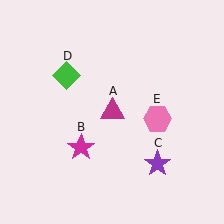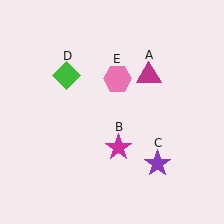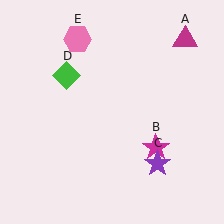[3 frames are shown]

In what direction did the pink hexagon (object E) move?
The pink hexagon (object E) moved up and to the left.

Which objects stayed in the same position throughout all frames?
Purple star (object C) and green diamond (object D) remained stationary.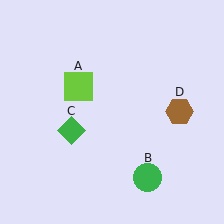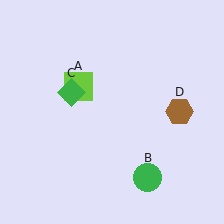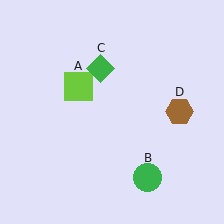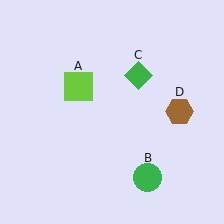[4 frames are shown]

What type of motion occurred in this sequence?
The green diamond (object C) rotated clockwise around the center of the scene.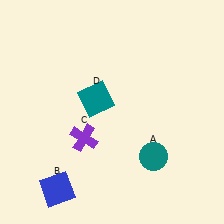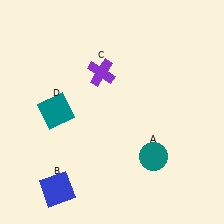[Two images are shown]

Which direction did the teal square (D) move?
The teal square (D) moved left.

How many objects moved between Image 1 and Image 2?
2 objects moved between the two images.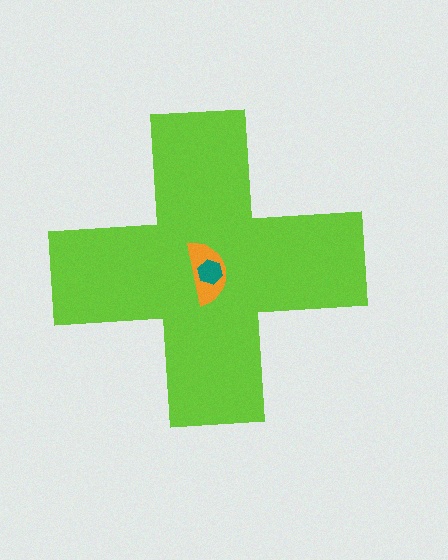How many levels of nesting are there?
3.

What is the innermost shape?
The teal hexagon.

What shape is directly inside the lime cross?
The orange semicircle.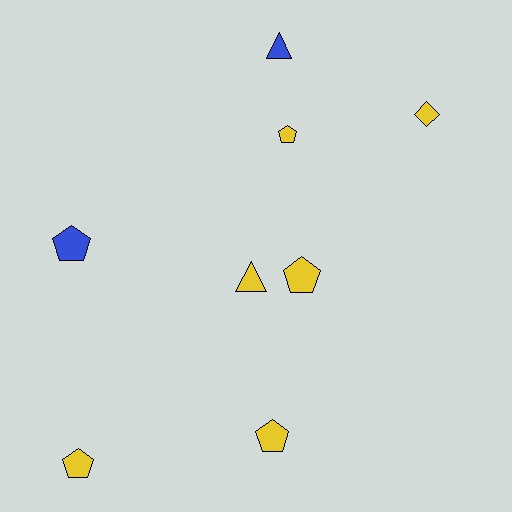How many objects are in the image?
There are 8 objects.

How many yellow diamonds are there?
There is 1 yellow diamond.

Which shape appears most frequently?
Pentagon, with 5 objects.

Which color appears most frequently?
Yellow, with 6 objects.